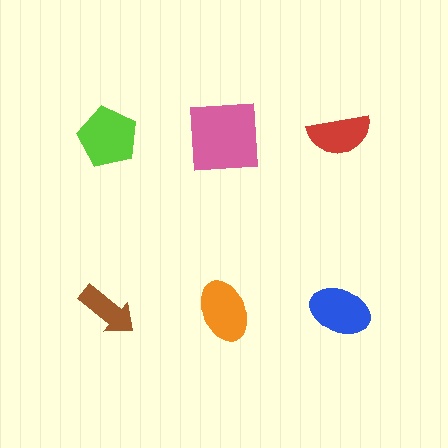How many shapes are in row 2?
3 shapes.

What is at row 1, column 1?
A lime pentagon.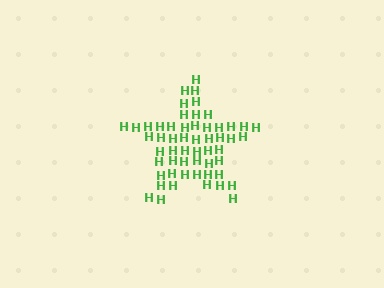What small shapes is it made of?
It is made of small letter H's.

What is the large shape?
The large shape is a star.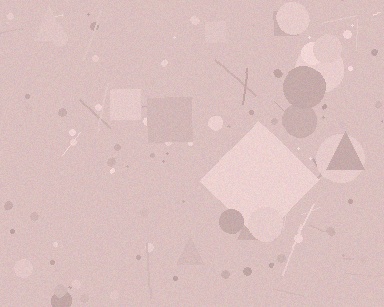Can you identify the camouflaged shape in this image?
The camouflaged shape is a diamond.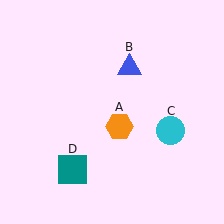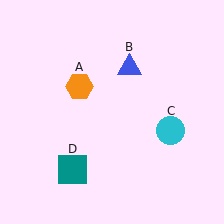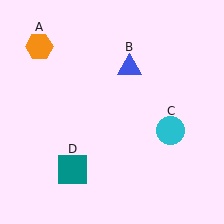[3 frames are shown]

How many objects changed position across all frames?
1 object changed position: orange hexagon (object A).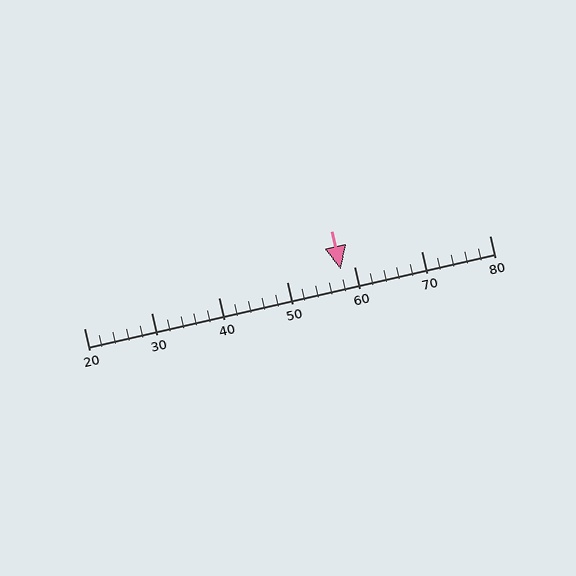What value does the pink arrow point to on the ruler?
The pink arrow points to approximately 58.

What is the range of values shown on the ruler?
The ruler shows values from 20 to 80.